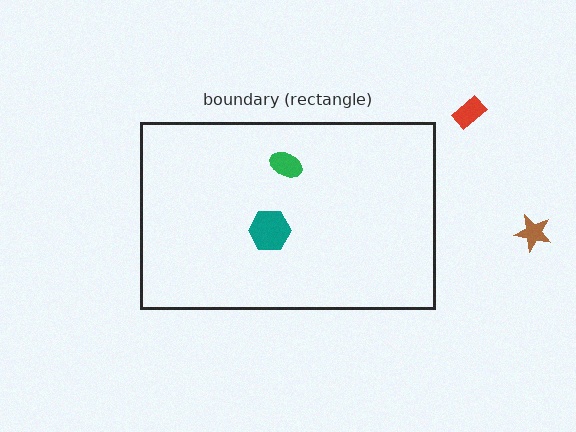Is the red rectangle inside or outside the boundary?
Outside.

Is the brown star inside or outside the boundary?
Outside.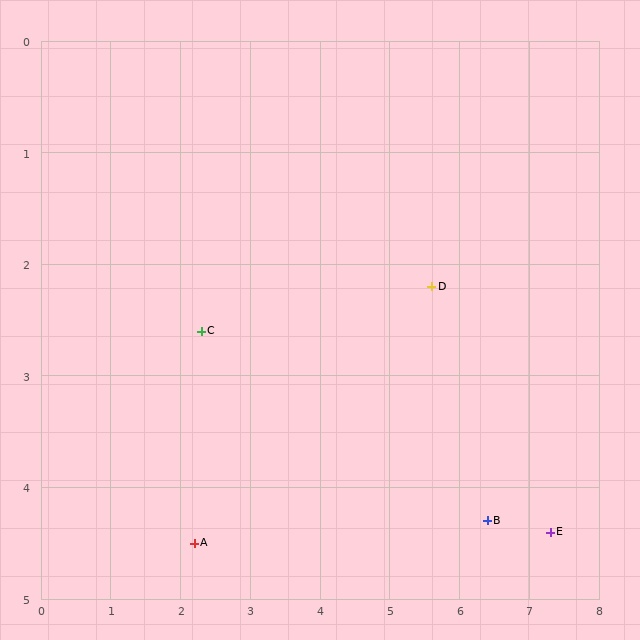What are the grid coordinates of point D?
Point D is at approximately (5.6, 2.2).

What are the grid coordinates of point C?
Point C is at approximately (2.3, 2.6).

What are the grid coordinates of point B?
Point B is at approximately (6.4, 4.3).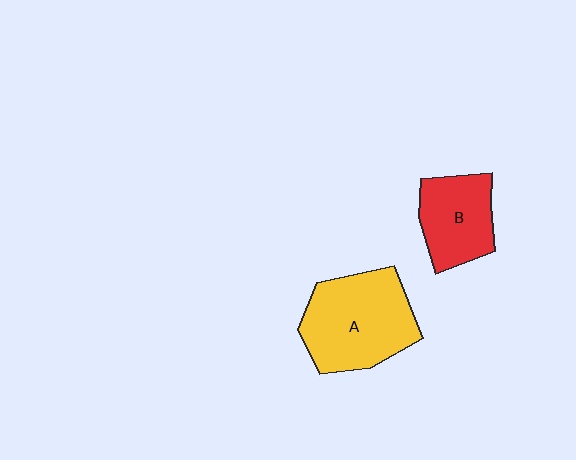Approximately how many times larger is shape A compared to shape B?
Approximately 1.5 times.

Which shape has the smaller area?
Shape B (red).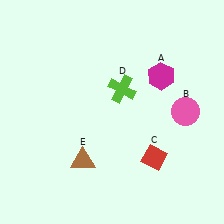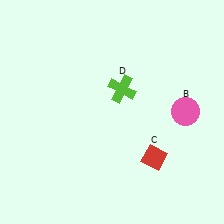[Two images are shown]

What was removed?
The magenta hexagon (A), the brown triangle (E) were removed in Image 2.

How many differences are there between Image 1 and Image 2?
There are 2 differences between the two images.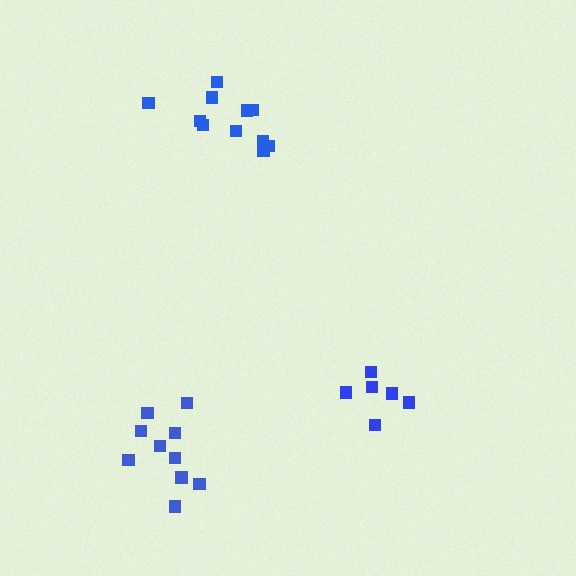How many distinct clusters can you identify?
There are 3 distinct clusters.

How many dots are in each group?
Group 1: 11 dots, Group 2: 10 dots, Group 3: 6 dots (27 total).